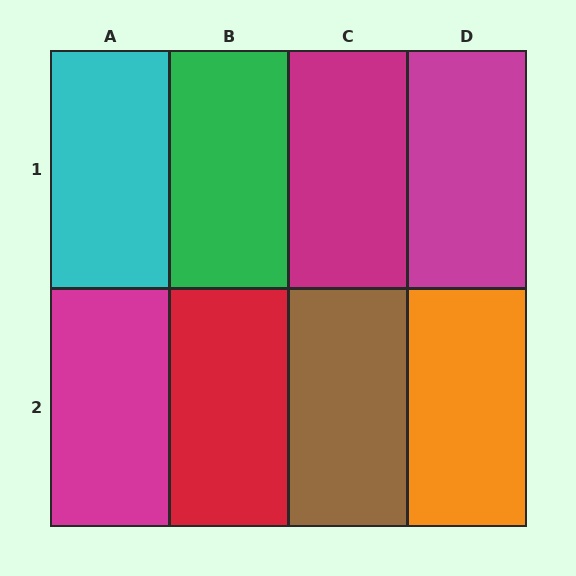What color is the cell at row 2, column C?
Brown.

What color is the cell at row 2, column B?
Red.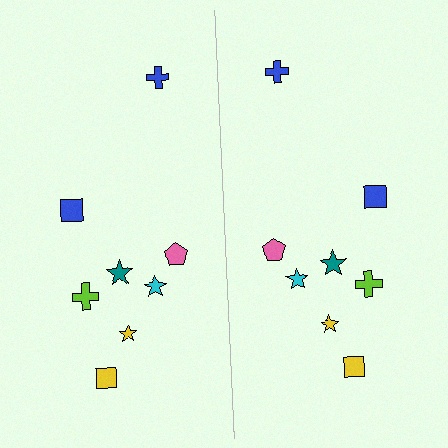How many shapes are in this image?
There are 16 shapes in this image.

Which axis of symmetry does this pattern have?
The pattern has a vertical axis of symmetry running through the center of the image.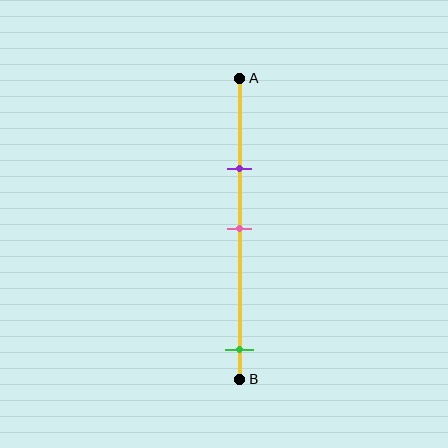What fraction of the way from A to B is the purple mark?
The purple mark is approximately 30% (0.3) of the way from A to B.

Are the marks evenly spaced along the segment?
No, the marks are not evenly spaced.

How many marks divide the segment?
There are 3 marks dividing the segment.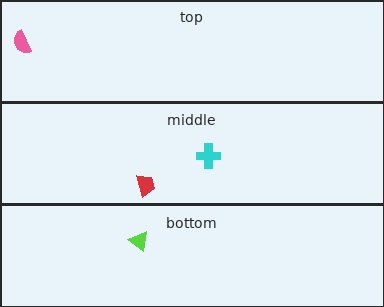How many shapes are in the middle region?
2.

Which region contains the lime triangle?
The bottom region.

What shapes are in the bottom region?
The lime triangle.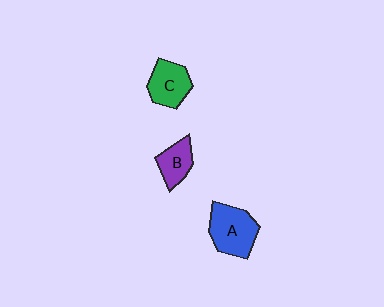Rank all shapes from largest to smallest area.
From largest to smallest: A (blue), C (green), B (purple).